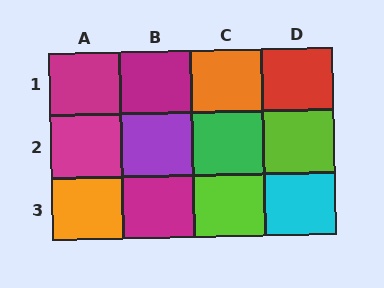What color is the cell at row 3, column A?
Orange.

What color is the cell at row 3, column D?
Cyan.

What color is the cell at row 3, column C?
Lime.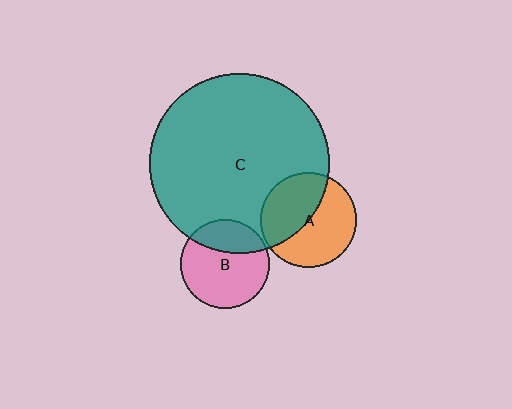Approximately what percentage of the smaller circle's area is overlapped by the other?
Approximately 45%.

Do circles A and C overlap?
Yes.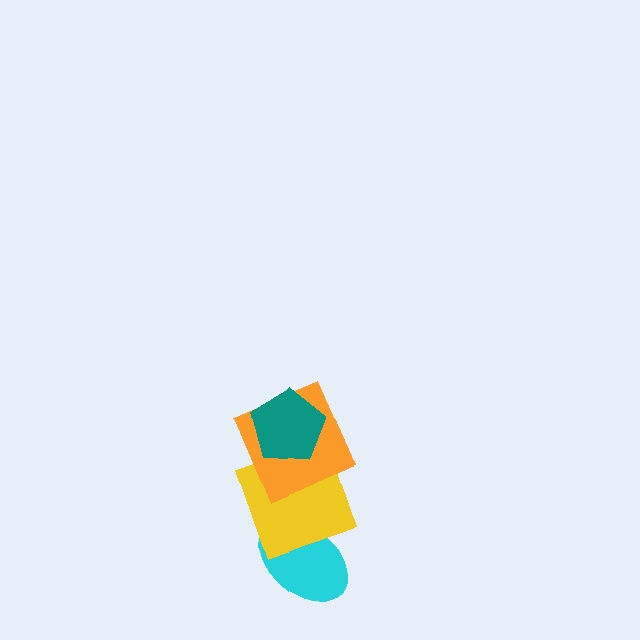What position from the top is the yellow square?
The yellow square is 3rd from the top.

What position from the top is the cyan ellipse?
The cyan ellipse is 4th from the top.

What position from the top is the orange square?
The orange square is 2nd from the top.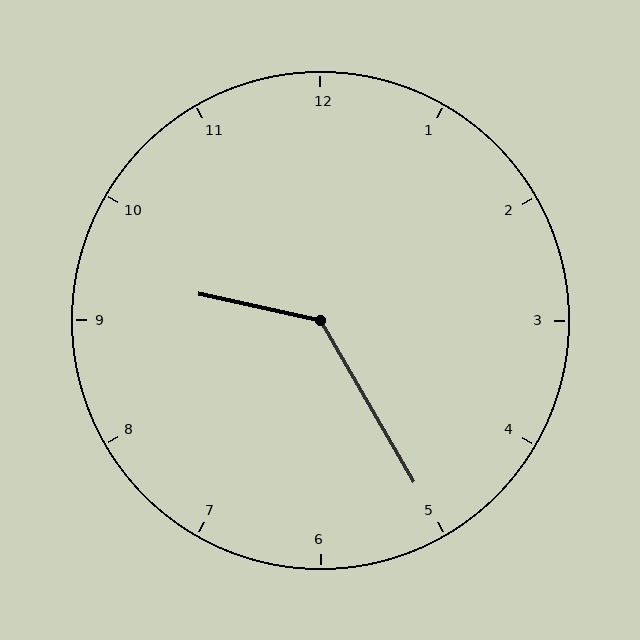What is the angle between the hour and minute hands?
Approximately 132 degrees.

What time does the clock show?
9:25.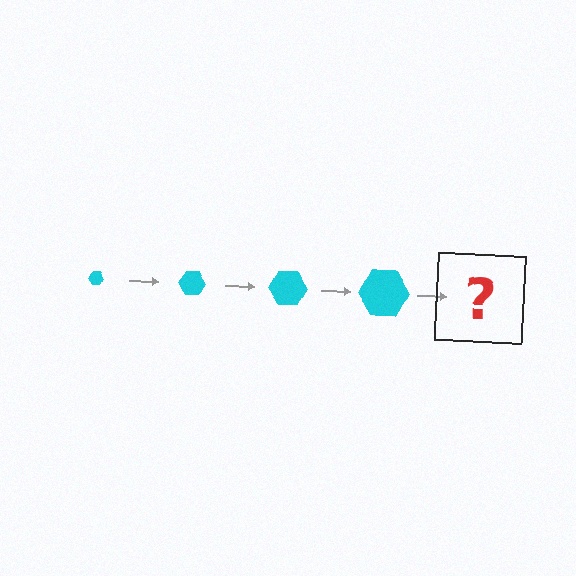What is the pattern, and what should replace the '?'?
The pattern is that the hexagon gets progressively larger each step. The '?' should be a cyan hexagon, larger than the previous one.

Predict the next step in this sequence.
The next step is a cyan hexagon, larger than the previous one.